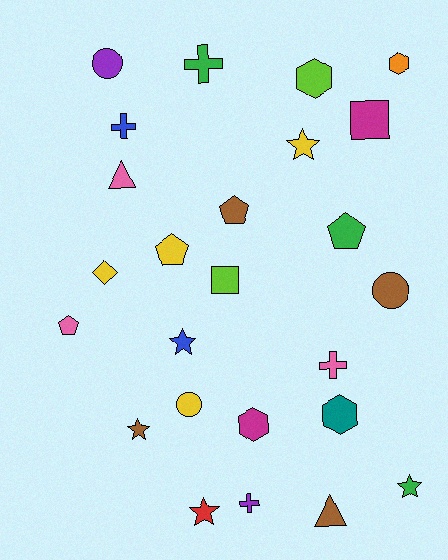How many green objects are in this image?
There are 3 green objects.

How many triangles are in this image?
There are 2 triangles.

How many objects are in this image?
There are 25 objects.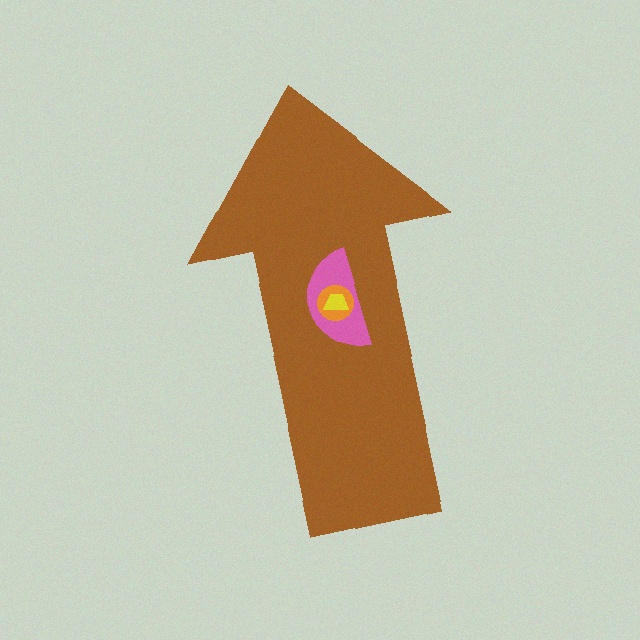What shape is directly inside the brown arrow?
The pink semicircle.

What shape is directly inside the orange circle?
The yellow trapezoid.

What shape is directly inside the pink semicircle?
The orange circle.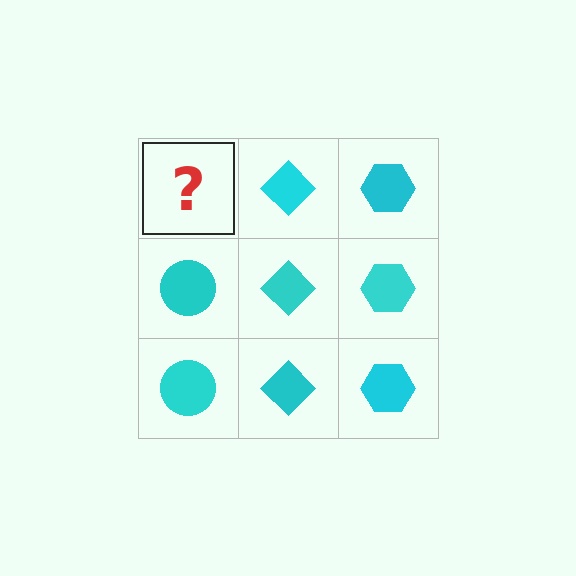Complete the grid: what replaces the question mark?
The question mark should be replaced with a cyan circle.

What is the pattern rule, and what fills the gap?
The rule is that each column has a consistent shape. The gap should be filled with a cyan circle.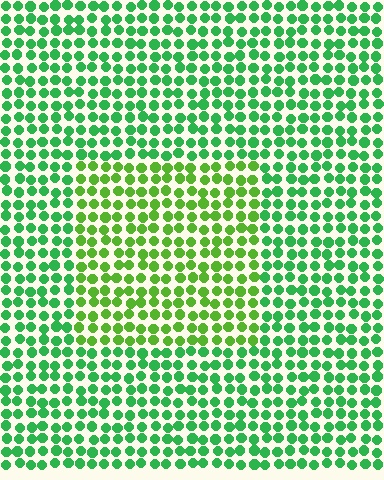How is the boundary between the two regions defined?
The boundary is defined purely by a slight shift in hue (about 32 degrees). Spacing, size, and orientation are identical on both sides.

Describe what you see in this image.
The image is filled with small green elements in a uniform arrangement. A rectangle-shaped region is visible where the elements are tinted to a slightly different hue, forming a subtle color boundary.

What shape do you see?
I see a rectangle.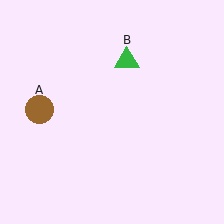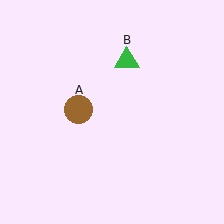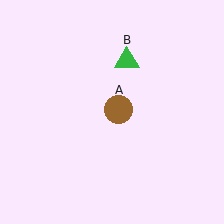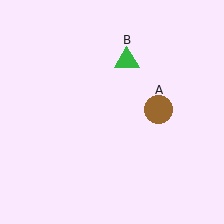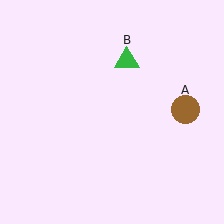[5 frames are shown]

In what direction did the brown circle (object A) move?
The brown circle (object A) moved right.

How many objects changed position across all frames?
1 object changed position: brown circle (object A).